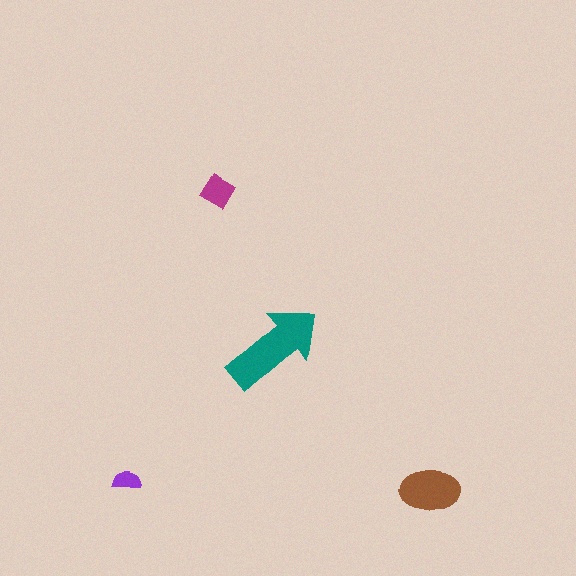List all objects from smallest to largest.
The purple semicircle, the magenta diamond, the brown ellipse, the teal arrow.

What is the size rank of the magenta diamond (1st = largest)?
3rd.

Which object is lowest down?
The brown ellipse is bottommost.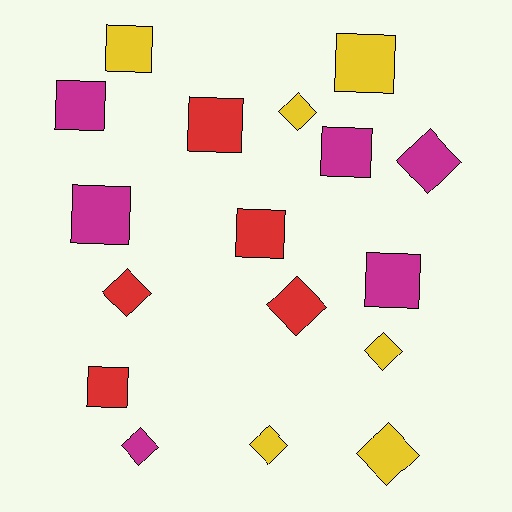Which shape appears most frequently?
Square, with 9 objects.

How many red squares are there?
There are 3 red squares.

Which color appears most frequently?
Magenta, with 6 objects.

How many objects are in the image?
There are 17 objects.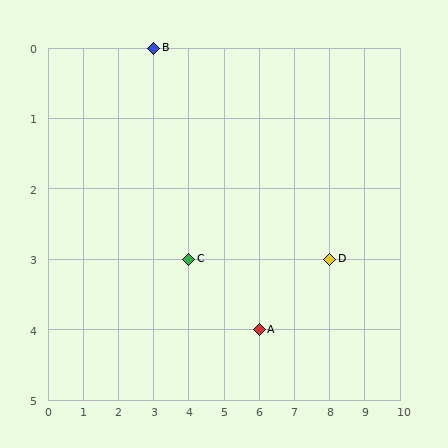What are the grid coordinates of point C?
Point C is at grid coordinates (4, 3).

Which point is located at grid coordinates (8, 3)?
Point D is at (8, 3).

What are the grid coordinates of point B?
Point B is at grid coordinates (3, 0).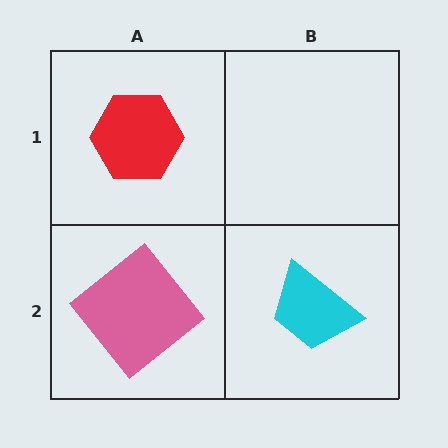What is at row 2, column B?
A cyan trapezoid.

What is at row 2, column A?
A pink diamond.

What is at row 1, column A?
A red hexagon.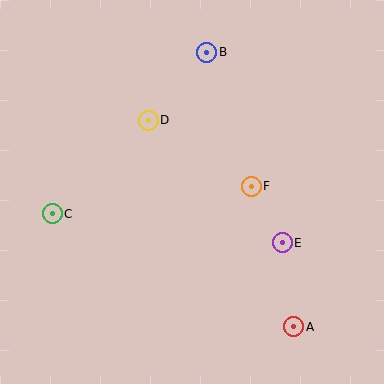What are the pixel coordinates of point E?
Point E is at (282, 243).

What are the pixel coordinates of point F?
Point F is at (251, 186).